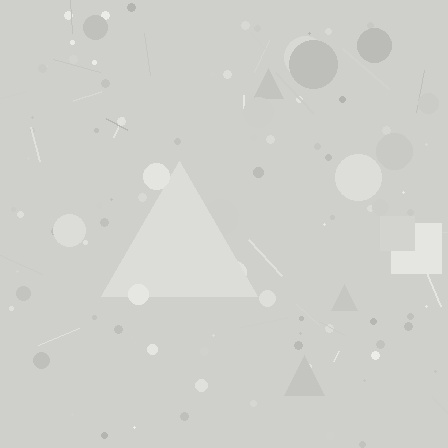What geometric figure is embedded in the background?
A triangle is embedded in the background.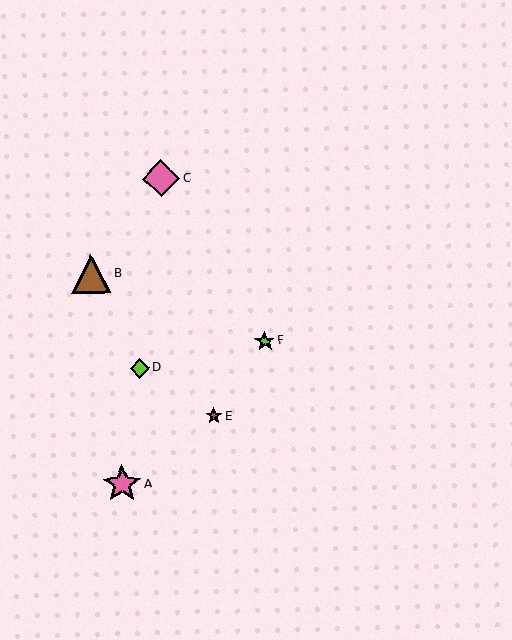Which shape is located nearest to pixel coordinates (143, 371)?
The lime diamond (labeled D) at (140, 368) is nearest to that location.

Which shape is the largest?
The brown triangle (labeled B) is the largest.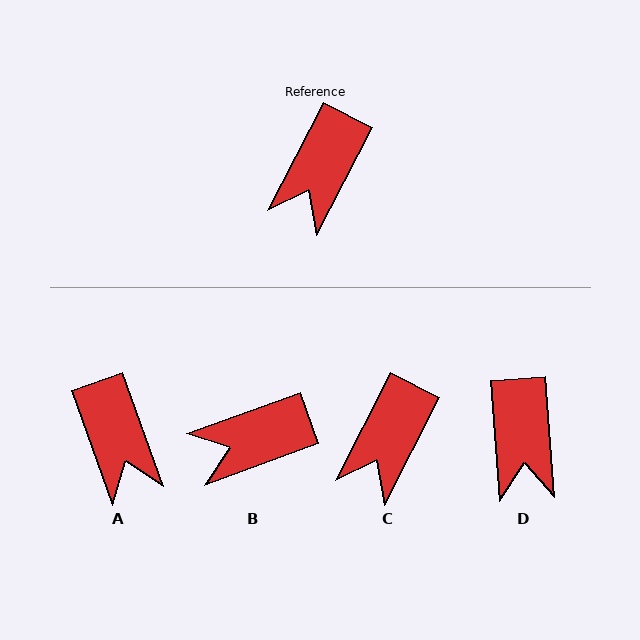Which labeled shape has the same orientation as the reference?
C.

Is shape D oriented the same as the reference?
No, it is off by about 31 degrees.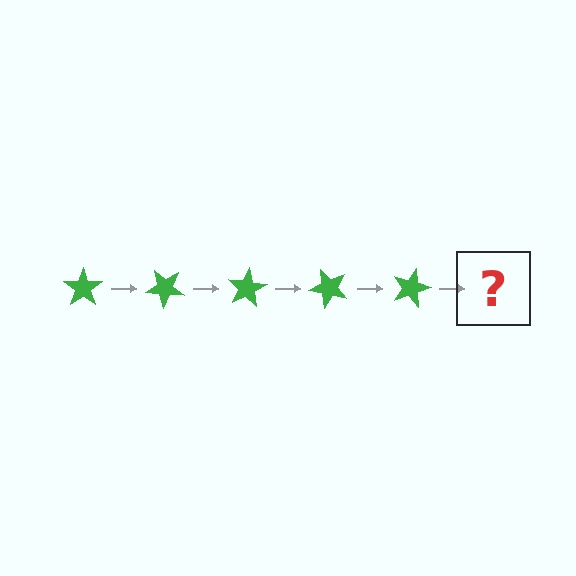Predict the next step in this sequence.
The next step is a green star rotated 200 degrees.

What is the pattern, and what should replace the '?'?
The pattern is that the star rotates 40 degrees each step. The '?' should be a green star rotated 200 degrees.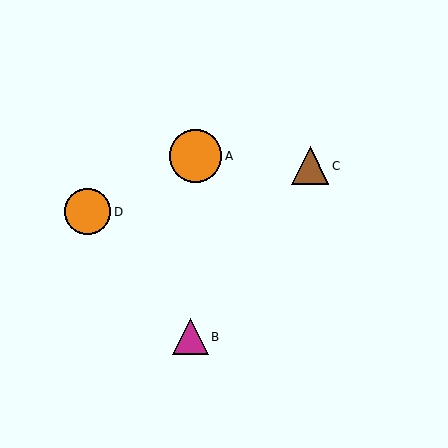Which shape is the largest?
The orange circle (labeled A) is the largest.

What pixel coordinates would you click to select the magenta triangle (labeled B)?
Click at (190, 337) to select the magenta triangle B.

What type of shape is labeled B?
Shape B is a magenta triangle.